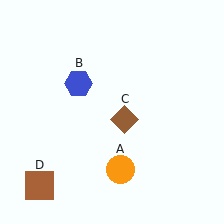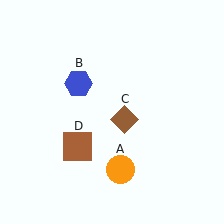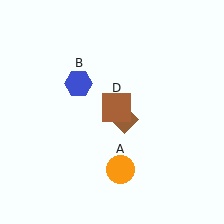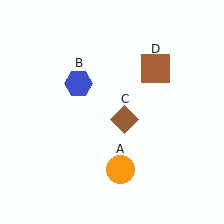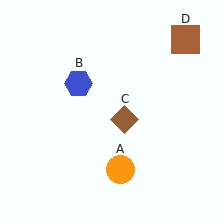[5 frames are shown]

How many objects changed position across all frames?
1 object changed position: brown square (object D).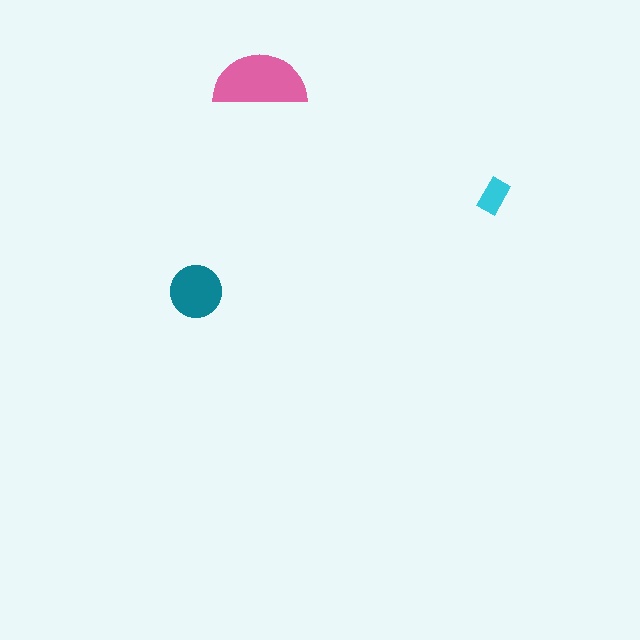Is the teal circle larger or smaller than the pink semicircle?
Smaller.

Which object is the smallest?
The cyan rectangle.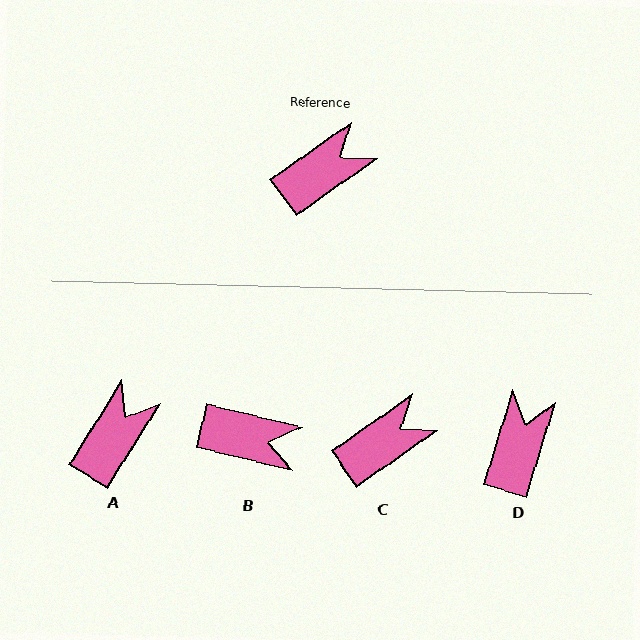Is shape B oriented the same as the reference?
No, it is off by about 49 degrees.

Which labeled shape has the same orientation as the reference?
C.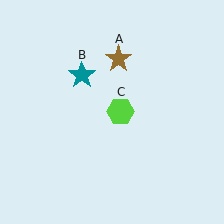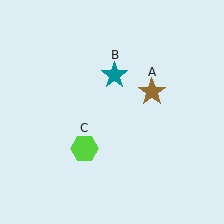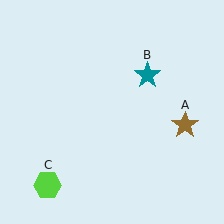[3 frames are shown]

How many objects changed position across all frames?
3 objects changed position: brown star (object A), teal star (object B), lime hexagon (object C).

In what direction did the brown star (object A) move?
The brown star (object A) moved down and to the right.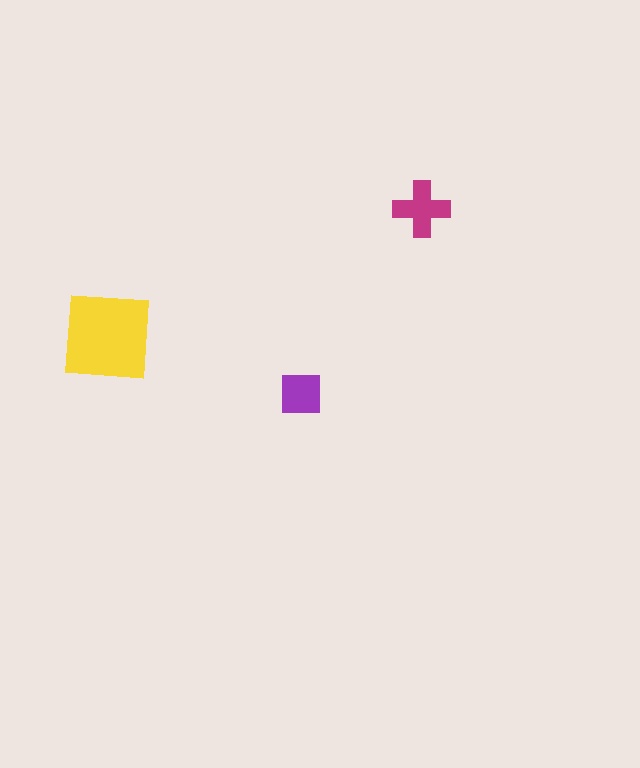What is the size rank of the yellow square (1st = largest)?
1st.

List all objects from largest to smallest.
The yellow square, the magenta cross, the purple square.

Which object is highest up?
The magenta cross is topmost.